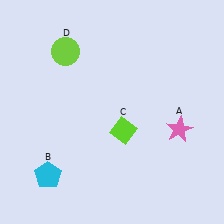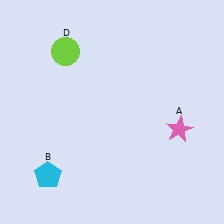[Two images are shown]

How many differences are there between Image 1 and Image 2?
There is 1 difference between the two images.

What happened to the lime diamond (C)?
The lime diamond (C) was removed in Image 2. It was in the bottom-right area of Image 1.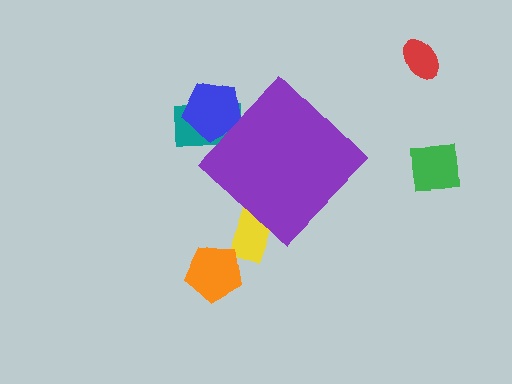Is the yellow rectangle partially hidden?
Yes, the yellow rectangle is partially hidden behind the purple diamond.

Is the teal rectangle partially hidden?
Yes, the teal rectangle is partially hidden behind the purple diamond.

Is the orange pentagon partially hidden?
No, the orange pentagon is fully visible.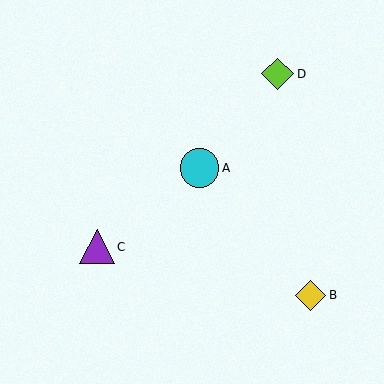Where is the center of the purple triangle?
The center of the purple triangle is at (97, 247).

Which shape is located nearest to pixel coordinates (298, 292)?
The yellow diamond (labeled B) at (311, 295) is nearest to that location.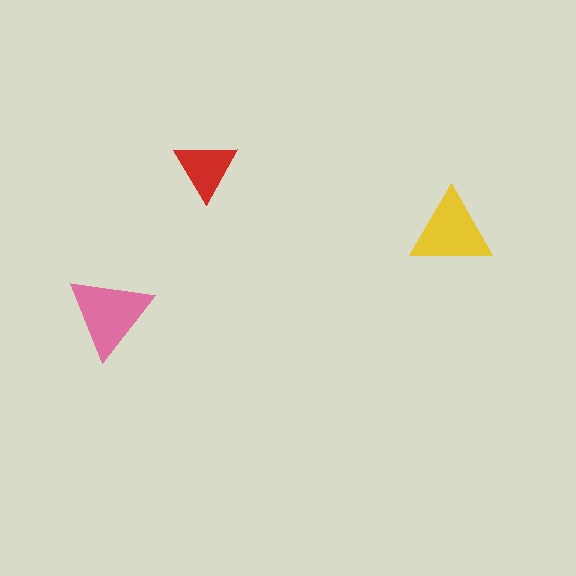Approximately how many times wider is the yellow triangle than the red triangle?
About 1.5 times wider.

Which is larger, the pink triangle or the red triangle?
The pink one.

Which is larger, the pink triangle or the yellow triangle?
The pink one.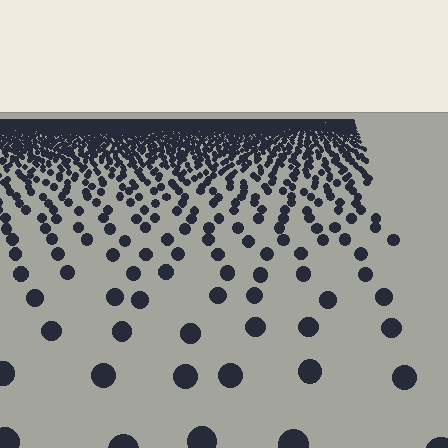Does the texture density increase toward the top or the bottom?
Density increases toward the top.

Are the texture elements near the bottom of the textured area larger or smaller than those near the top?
Larger. Near the bottom, elements are closer to the viewer and appear at a bigger on-screen size.